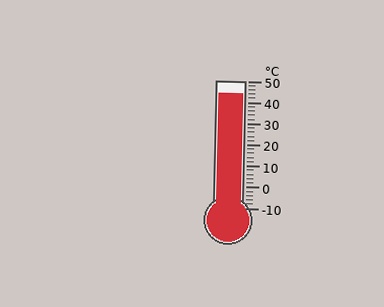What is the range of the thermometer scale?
The thermometer scale ranges from -10°C to 50°C.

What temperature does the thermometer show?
The thermometer shows approximately 44°C.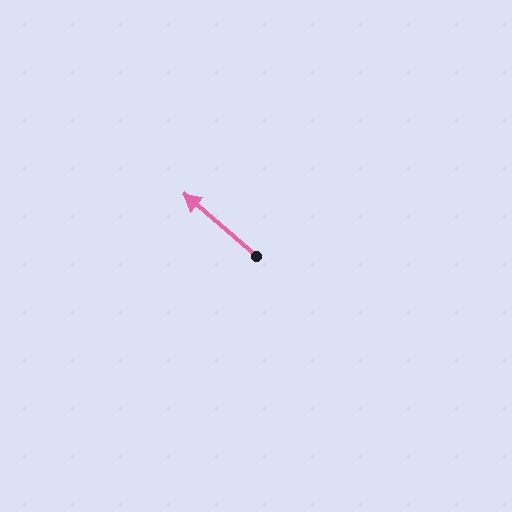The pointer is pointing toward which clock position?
Roughly 10 o'clock.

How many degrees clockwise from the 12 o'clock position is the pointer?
Approximately 311 degrees.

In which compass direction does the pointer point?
Northwest.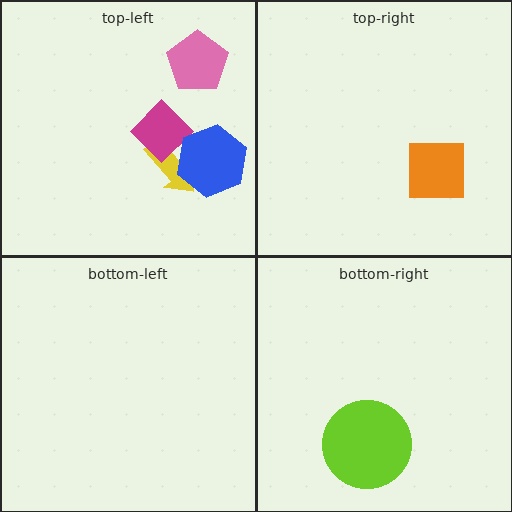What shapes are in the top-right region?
The orange square.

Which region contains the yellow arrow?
The top-left region.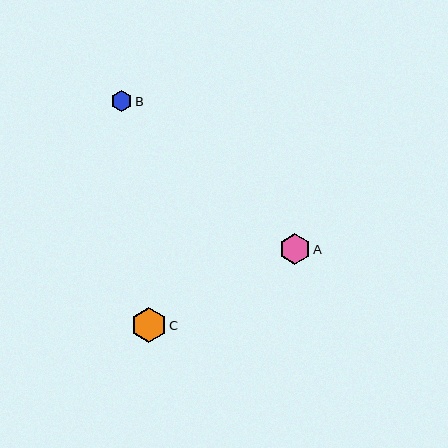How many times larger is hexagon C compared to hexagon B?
Hexagon C is approximately 1.7 times the size of hexagon B.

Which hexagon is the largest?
Hexagon C is the largest with a size of approximately 35 pixels.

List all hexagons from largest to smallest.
From largest to smallest: C, A, B.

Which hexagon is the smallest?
Hexagon B is the smallest with a size of approximately 21 pixels.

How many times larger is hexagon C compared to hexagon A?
Hexagon C is approximately 1.1 times the size of hexagon A.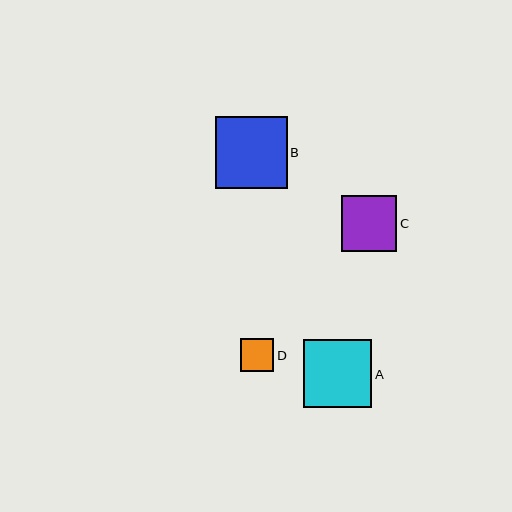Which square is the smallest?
Square D is the smallest with a size of approximately 33 pixels.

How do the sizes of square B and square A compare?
Square B and square A are approximately the same size.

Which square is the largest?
Square B is the largest with a size of approximately 72 pixels.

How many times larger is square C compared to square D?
Square C is approximately 1.7 times the size of square D.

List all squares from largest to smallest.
From largest to smallest: B, A, C, D.